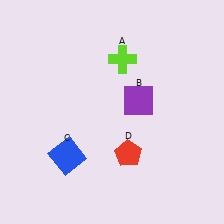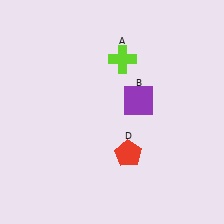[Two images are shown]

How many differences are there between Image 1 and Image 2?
There is 1 difference between the two images.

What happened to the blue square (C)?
The blue square (C) was removed in Image 2. It was in the bottom-left area of Image 1.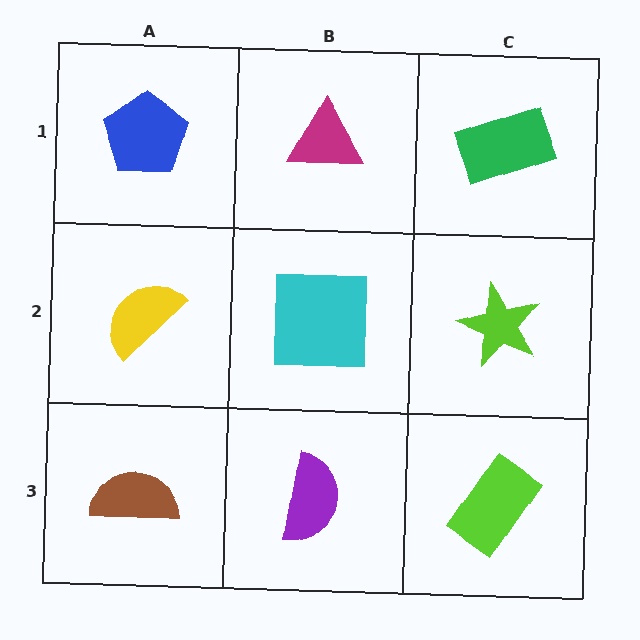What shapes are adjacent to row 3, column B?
A cyan square (row 2, column B), a brown semicircle (row 3, column A), a lime rectangle (row 3, column C).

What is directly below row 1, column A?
A yellow semicircle.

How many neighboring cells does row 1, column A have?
2.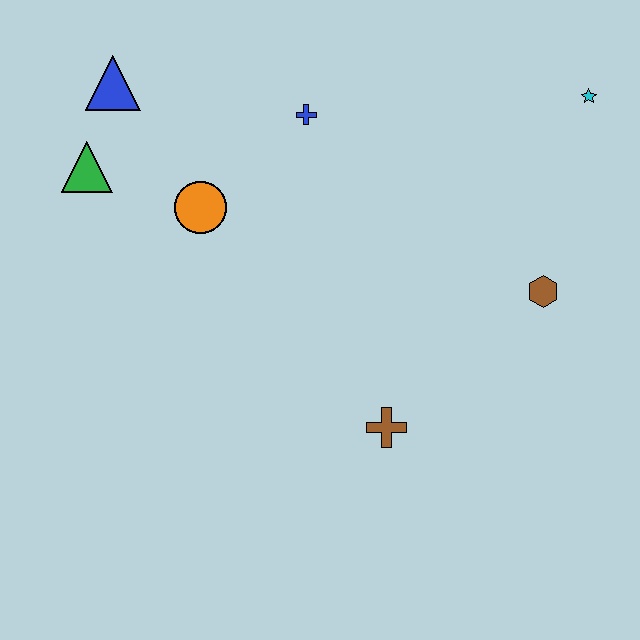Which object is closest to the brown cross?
The brown hexagon is closest to the brown cross.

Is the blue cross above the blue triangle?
No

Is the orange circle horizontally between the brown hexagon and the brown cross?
No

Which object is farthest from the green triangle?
The cyan star is farthest from the green triangle.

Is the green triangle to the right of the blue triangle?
No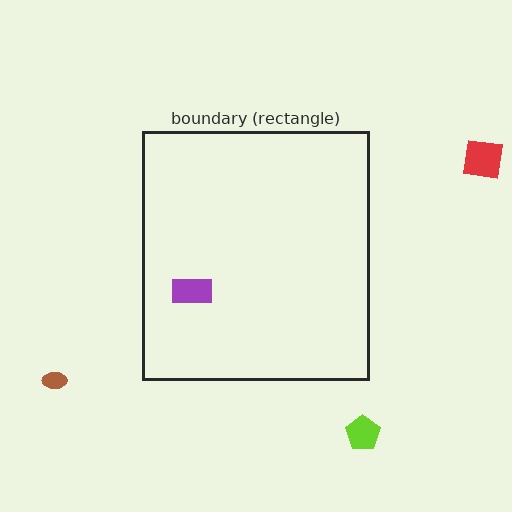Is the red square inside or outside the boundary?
Outside.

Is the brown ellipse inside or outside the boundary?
Outside.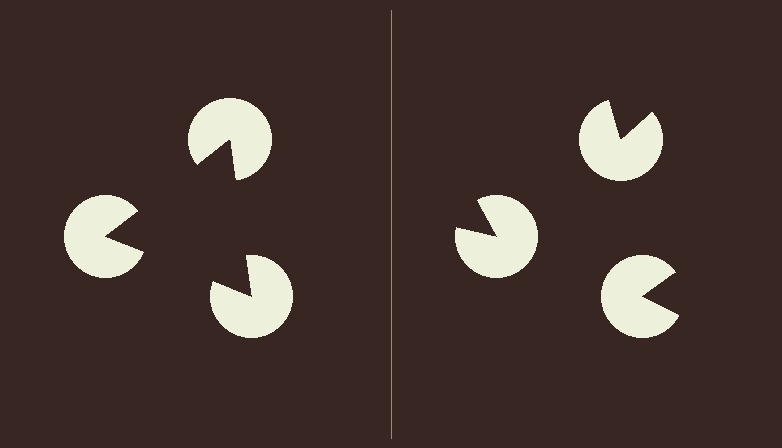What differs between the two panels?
The pac-man discs are positioned identically on both sides; only the wedge orientations differ. On the left they align to a triangle; on the right they are misaligned.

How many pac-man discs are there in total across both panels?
6 — 3 on each side.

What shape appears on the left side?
An illusory triangle.